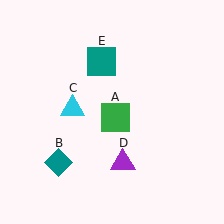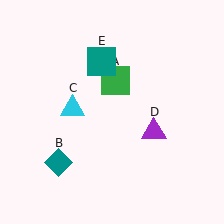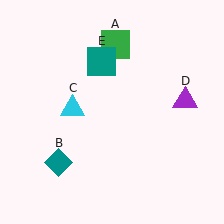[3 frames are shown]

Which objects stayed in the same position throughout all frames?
Teal diamond (object B) and cyan triangle (object C) and teal square (object E) remained stationary.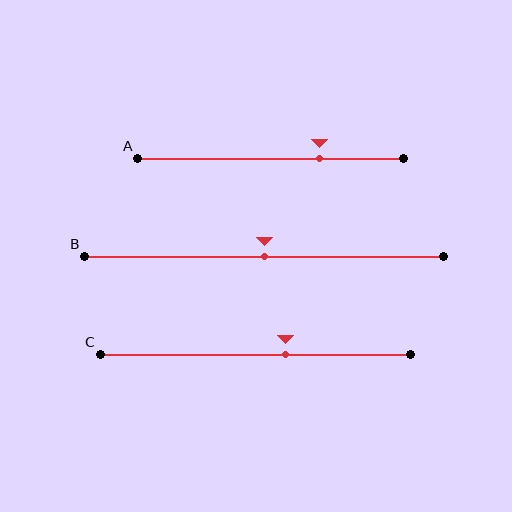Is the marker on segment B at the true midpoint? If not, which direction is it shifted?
Yes, the marker on segment B is at the true midpoint.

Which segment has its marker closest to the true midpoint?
Segment B has its marker closest to the true midpoint.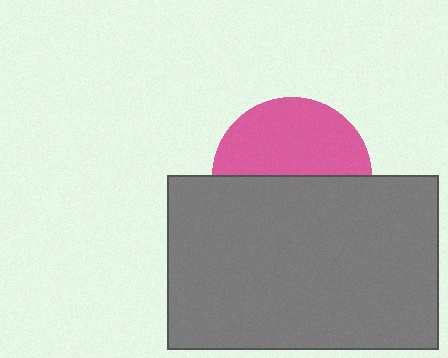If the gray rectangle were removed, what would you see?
You would see the complete pink circle.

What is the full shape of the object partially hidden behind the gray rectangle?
The partially hidden object is a pink circle.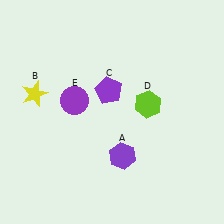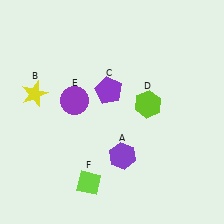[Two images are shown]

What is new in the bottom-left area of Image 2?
A lime diamond (F) was added in the bottom-left area of Image 2.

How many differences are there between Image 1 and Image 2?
There is 1 difference between the two images.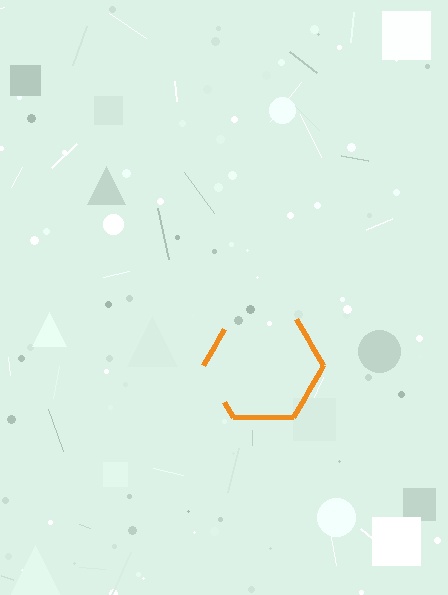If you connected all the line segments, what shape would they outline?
They would outline a hexagon.